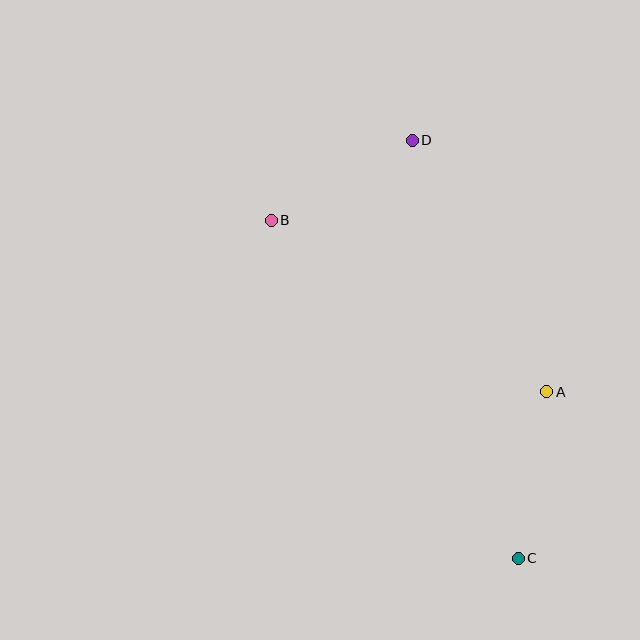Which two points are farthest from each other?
Points C and D are farthest from each other.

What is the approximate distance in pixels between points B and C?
The distance between B and C is approximately 419 pixels.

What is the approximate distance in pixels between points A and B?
The distance between A and B is approximately 325 pixels.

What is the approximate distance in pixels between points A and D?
The distance between A and D is approximately 285 pixels.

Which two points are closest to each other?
Points B and D are closest to each other.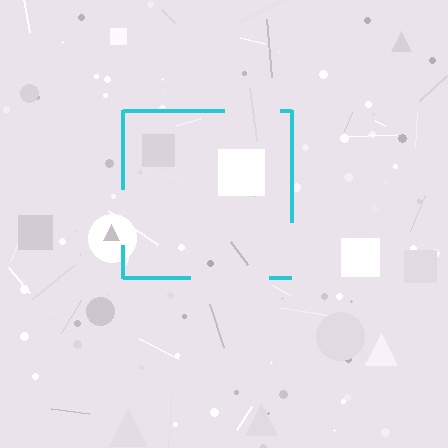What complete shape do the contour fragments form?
The contour fragments form a square.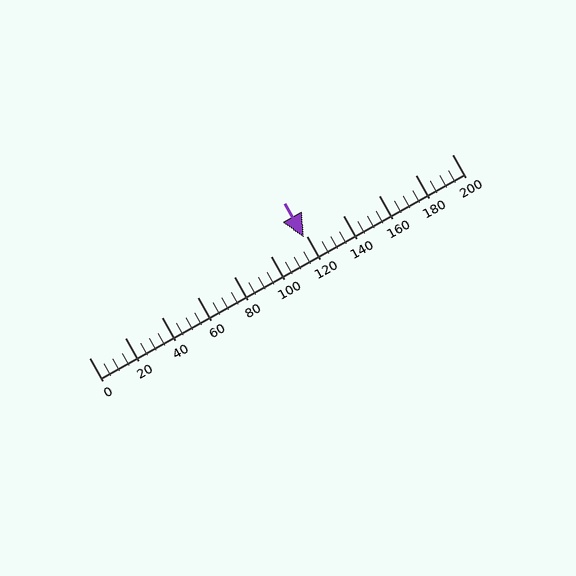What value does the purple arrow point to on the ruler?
The purple arrow points to approximately 118.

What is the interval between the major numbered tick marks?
The major tick marks are spaced 20 units apart.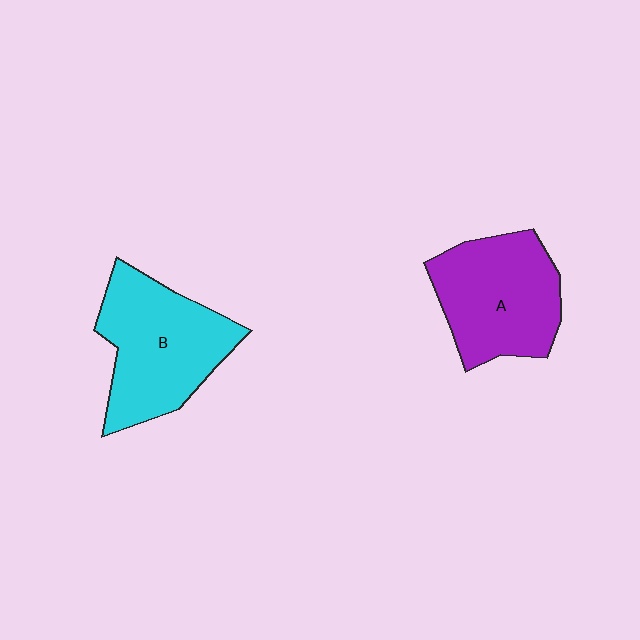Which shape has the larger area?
Shape B (cyan).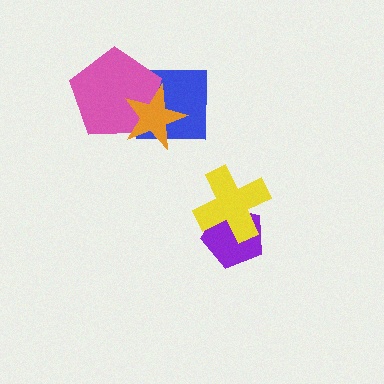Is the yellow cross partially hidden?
No, no other shape covers it.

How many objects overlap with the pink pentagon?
2 objects overlap with the pink pentagon.